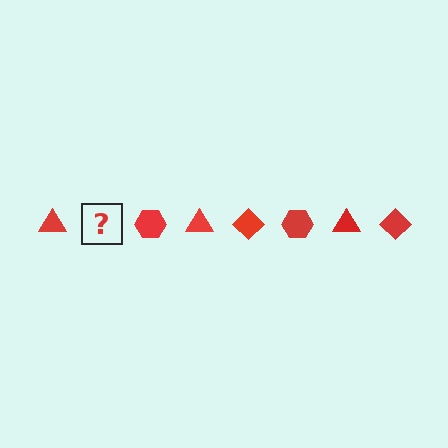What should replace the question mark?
The question mark should be replaced with a red diamond.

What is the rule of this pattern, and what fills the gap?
The rule is that the pattern cycles through triangle, diamond, hexagon shapes in red. The gap should be filled with a red diamond.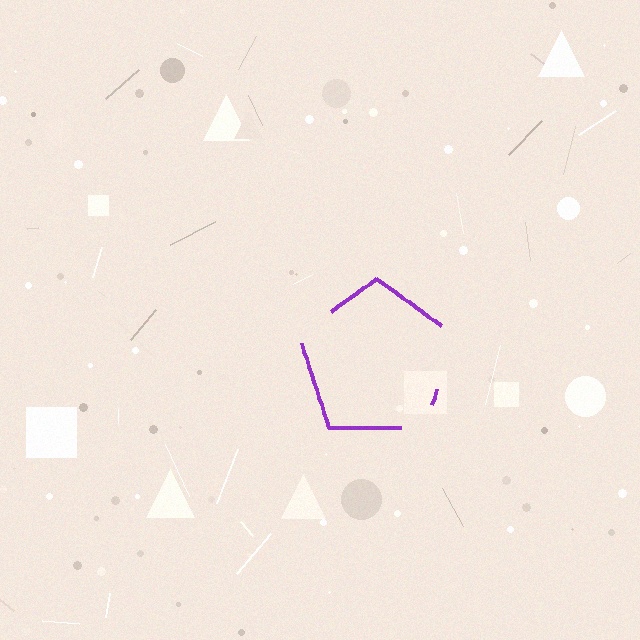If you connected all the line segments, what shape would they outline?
They would outline a pentagon.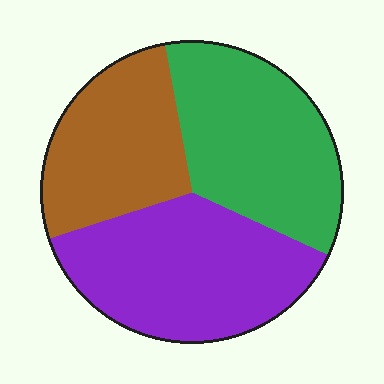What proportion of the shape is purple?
Purple takes up about three eighths (3/8) of the shape.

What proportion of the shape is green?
Green takes up about one third (1/3) of the shape.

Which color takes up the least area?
Brown, at roughly 25%.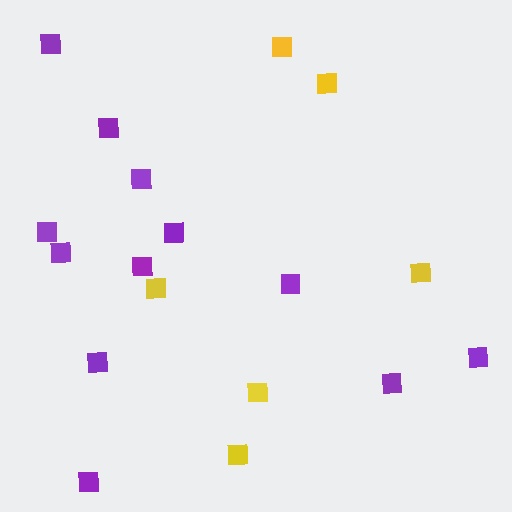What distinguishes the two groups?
There are 2 groups: one group of yellow squares (6) and one group of purple squares (12).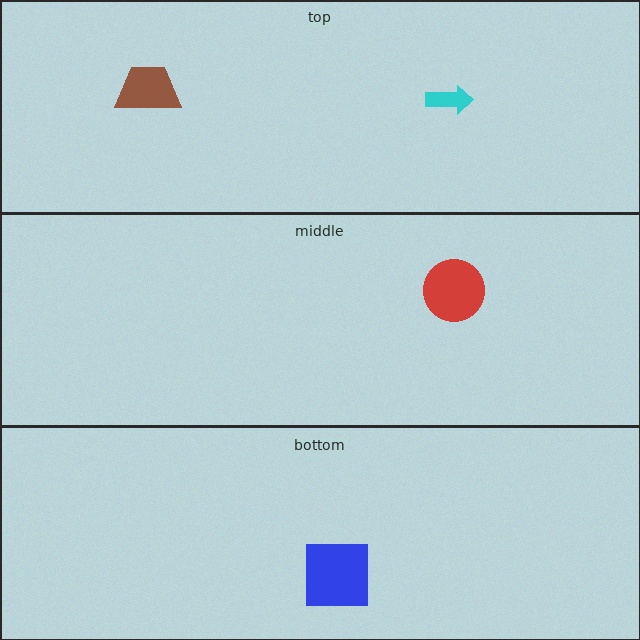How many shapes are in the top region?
2.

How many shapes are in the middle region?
1.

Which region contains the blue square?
The bottom region.